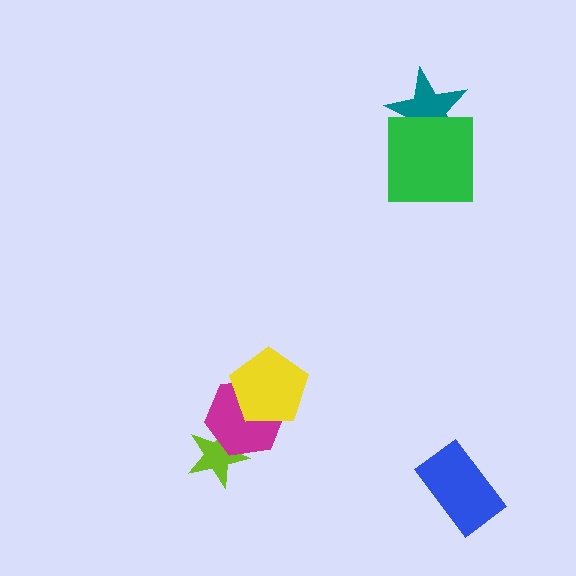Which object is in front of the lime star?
The magenta hexagon is in front of the lime star.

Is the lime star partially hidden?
Yes, it is partially covered by another shape.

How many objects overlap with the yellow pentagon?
1 object overlaps with the yellow pentagon.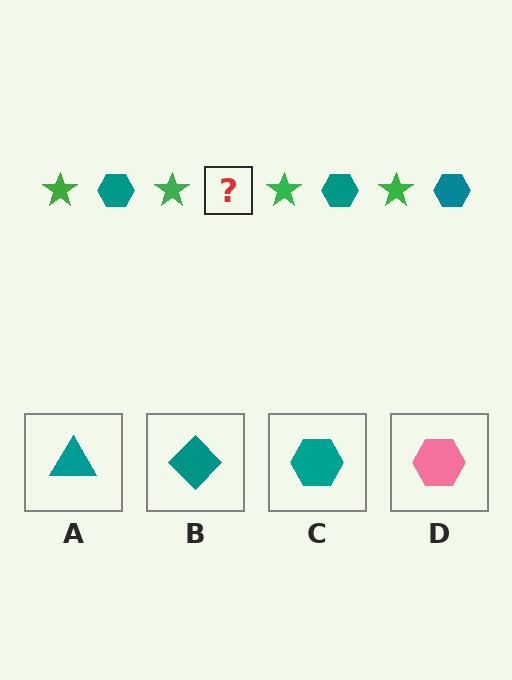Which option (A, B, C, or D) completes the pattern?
C.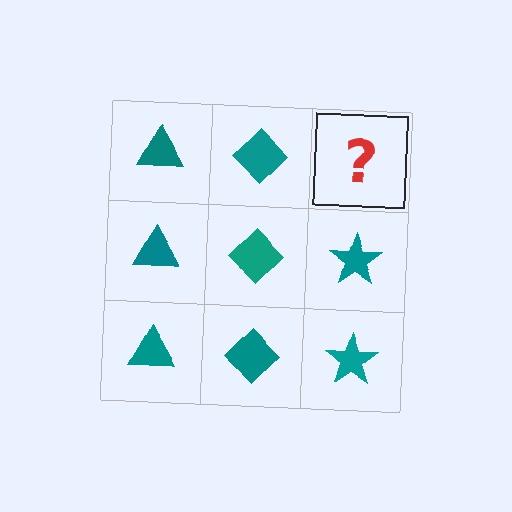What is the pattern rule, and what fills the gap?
The rule is that each column has a consistent shape. The gap should be filled with a teal star.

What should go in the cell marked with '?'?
The missing cell should contain a teal star.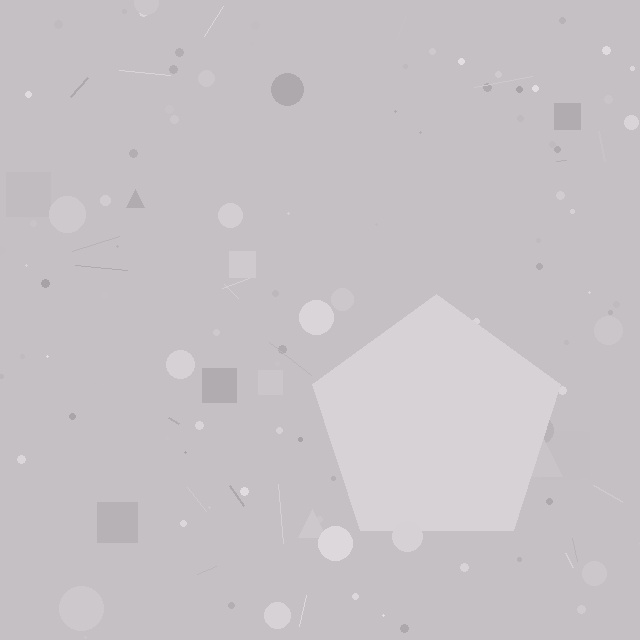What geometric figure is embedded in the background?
A pentagon is embedded in the background.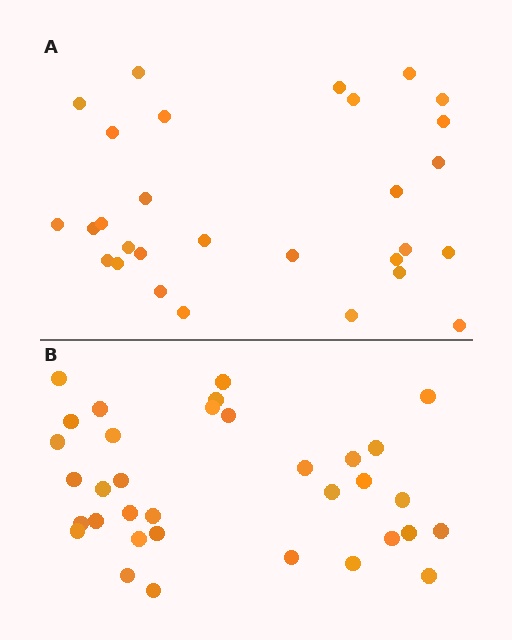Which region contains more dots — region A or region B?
Region B (the bottom region) has more dots.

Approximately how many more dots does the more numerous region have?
Region B has about 5 more dots than region A.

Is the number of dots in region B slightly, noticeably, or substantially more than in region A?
Region B has only slightly more — the two regions are fairly close. The ratio is roughly 1.2 to 1.